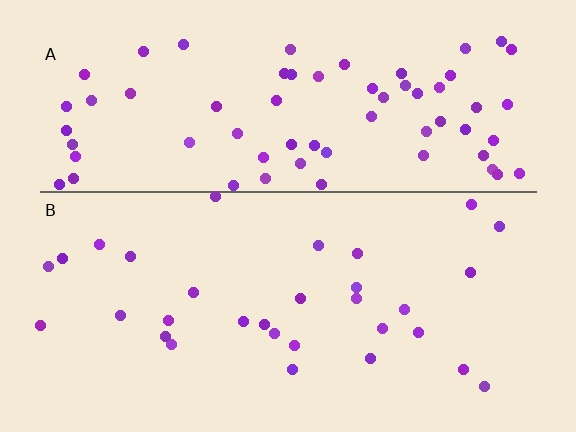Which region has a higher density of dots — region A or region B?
A (the top).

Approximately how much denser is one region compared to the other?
Approximately 2.2× — region A over region B.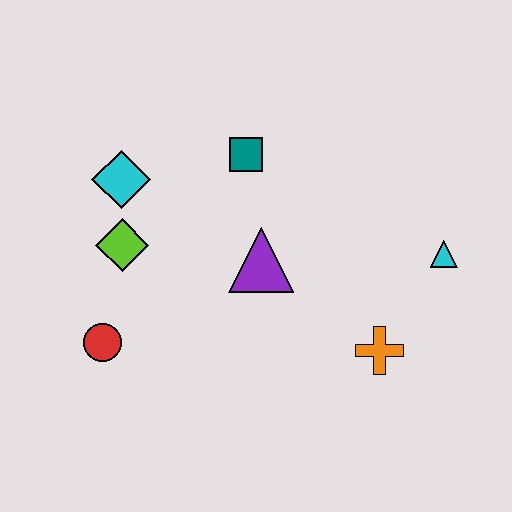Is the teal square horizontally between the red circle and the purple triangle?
Yes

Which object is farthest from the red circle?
The cyan triangle is farthest from the red circle.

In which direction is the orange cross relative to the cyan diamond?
The orange cross is to the right of the cyan diamond.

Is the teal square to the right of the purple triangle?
No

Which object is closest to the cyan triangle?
The orange cross is closest to the cyan triangle.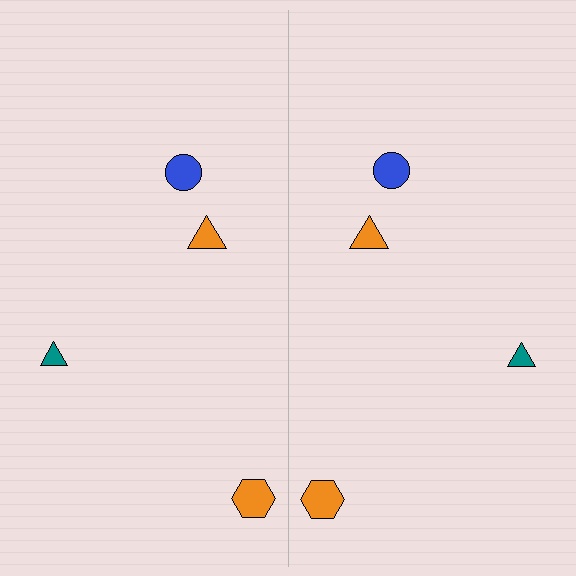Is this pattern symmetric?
Yes, this pattern has bilateral (reflection) symmetry.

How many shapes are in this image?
There are 8 shapes in this image.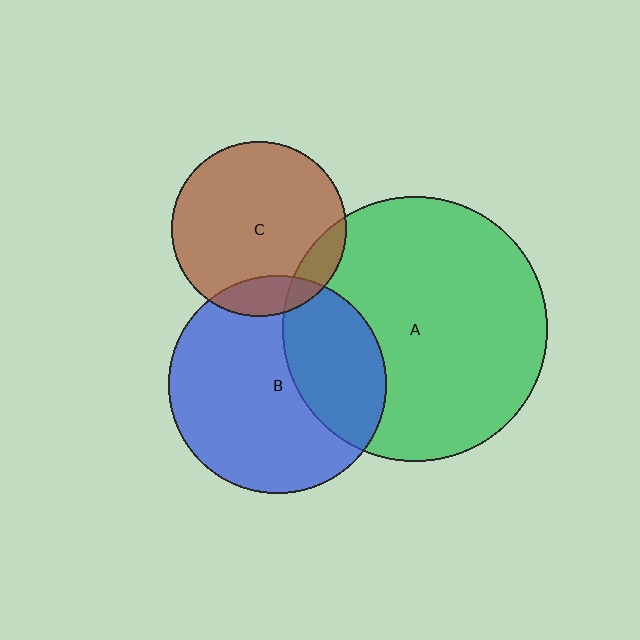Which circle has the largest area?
Circle A (green).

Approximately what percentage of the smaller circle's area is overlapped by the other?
Approximately 15%.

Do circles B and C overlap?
Yes.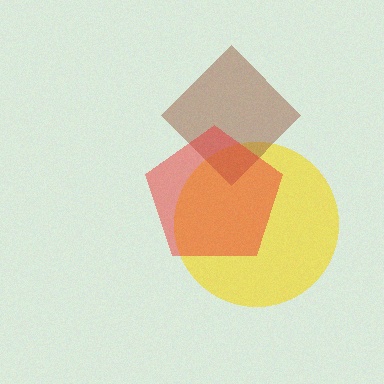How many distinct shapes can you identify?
There are 3 distinct shapes: a yellow circle, a brown diamond, a red pentagon.